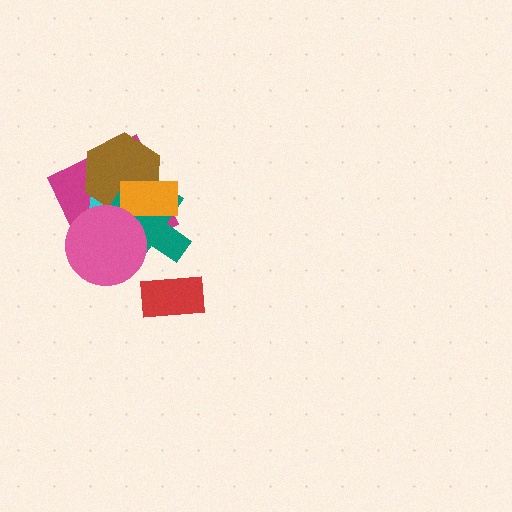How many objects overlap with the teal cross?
5 objects overlap with the teal cross.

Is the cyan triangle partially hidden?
Yes, it is partially covered by another shape.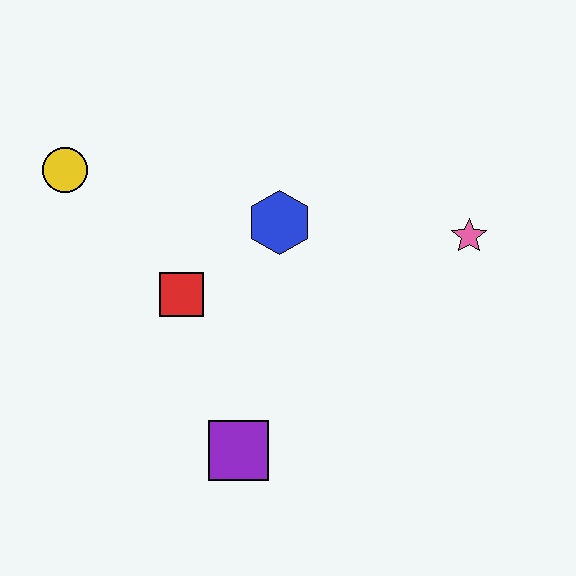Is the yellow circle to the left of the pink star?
Yes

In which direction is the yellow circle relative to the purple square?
The yellow circle is above the purple square.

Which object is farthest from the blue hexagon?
The purple square is farthest from the blue hexagon.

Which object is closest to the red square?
The blue hexagon is closest to the red square.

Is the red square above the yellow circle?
No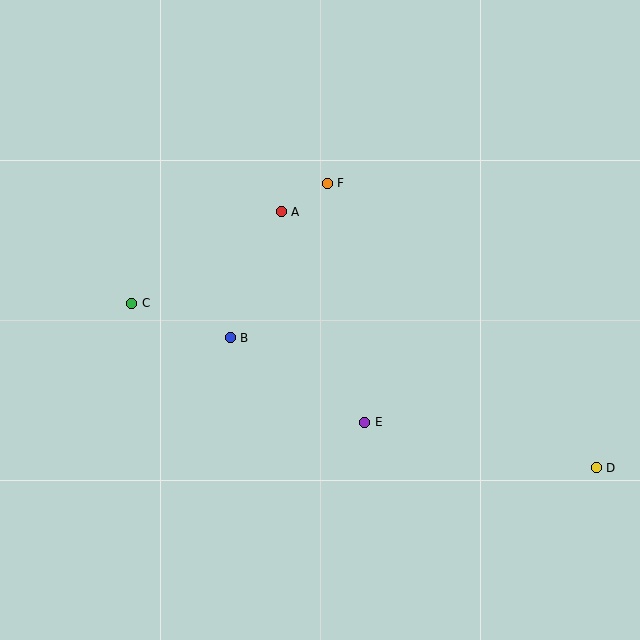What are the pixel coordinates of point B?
Point B is at (230, 338).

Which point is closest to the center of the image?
Point B at (230, 338) is closest to the center.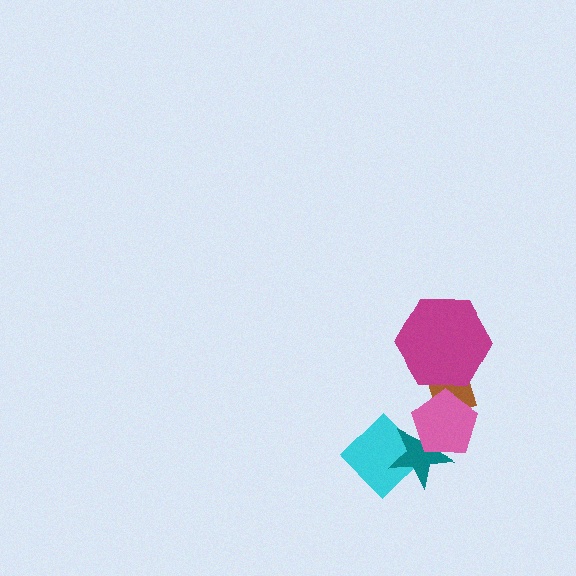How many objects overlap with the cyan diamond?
1 object overlaps with the cyan diamond.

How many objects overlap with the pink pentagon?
2 objects overlap with the pink pentagon.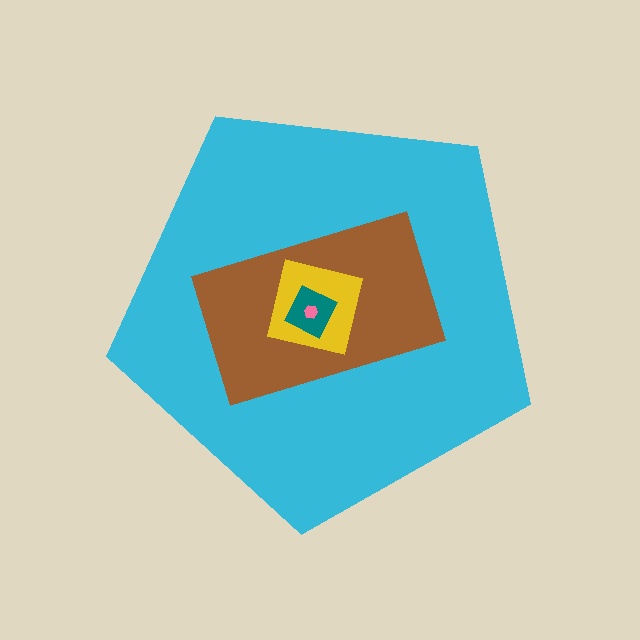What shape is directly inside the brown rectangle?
The yellow square.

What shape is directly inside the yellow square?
The teal diamond.